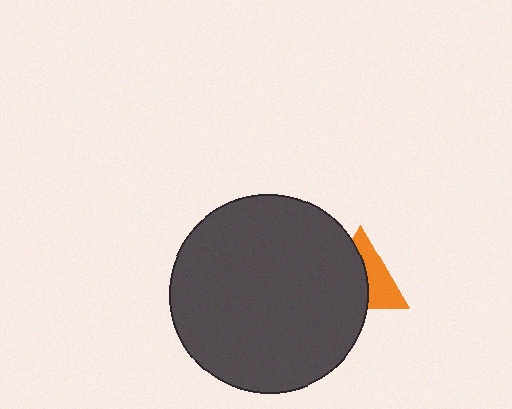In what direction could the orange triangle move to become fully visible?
The orange triangle could move right. That would shift it out from behind the dark gray circle entirely.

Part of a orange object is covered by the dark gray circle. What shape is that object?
It is a triangle.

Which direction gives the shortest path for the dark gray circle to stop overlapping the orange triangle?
Moving left gives the shortest separation.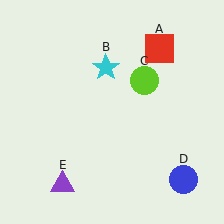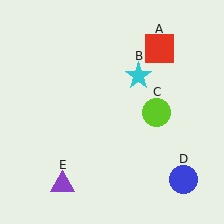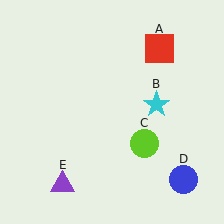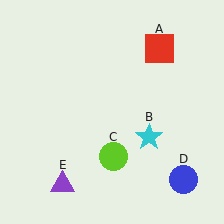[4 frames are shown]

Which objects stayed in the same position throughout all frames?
Red square (object A) and blue circle (object D) and purple triangle (object E) remained stationary.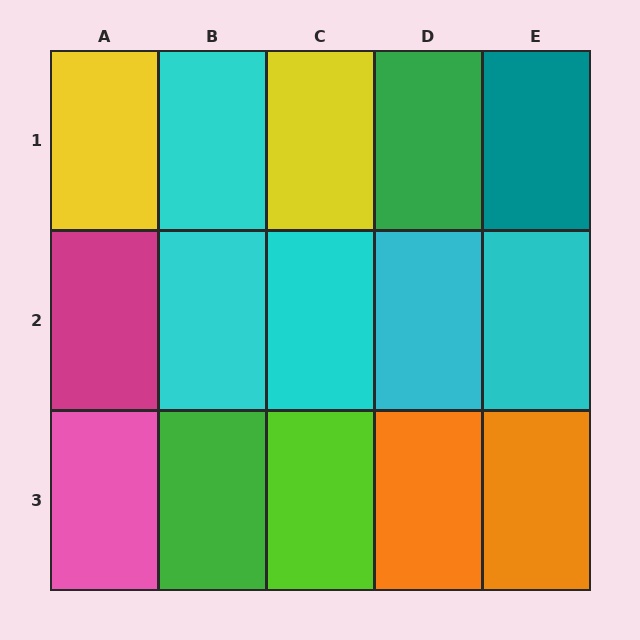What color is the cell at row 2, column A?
Magenta.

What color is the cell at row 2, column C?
Cyan.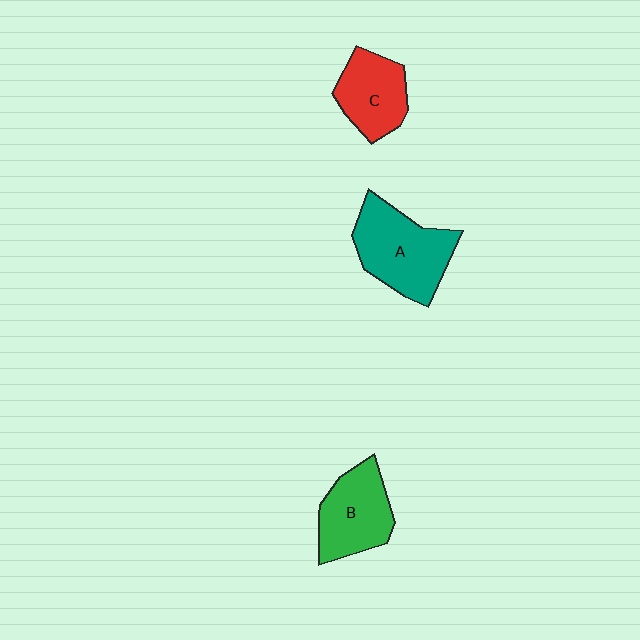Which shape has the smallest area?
Shape C (red).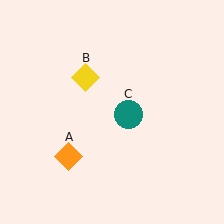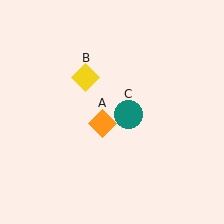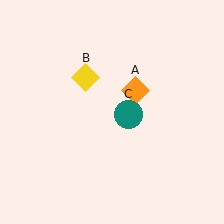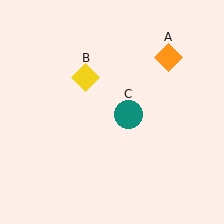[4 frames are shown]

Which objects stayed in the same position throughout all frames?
Yellow diamond (object B) and teal circle (object C) remained stationary.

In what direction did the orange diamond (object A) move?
The orange diamond (object A) moved up and to the right.